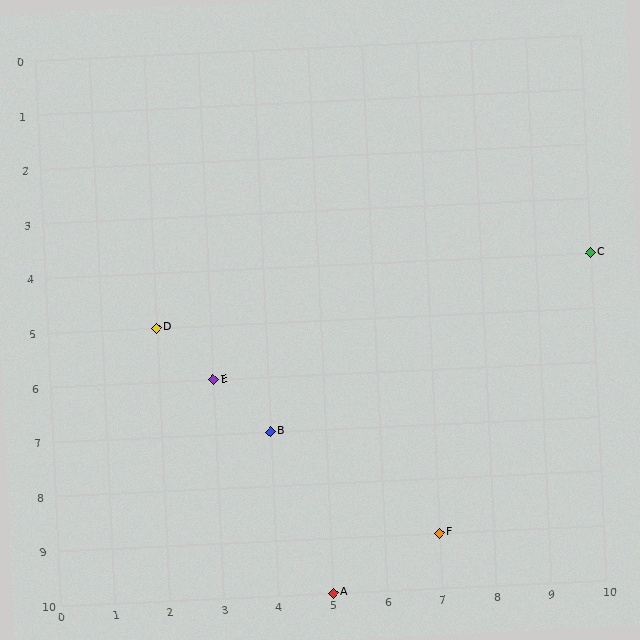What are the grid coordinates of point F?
Point F is at grid coordinates (7, 9).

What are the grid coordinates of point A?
Point A is at grid coordinates (5, 10).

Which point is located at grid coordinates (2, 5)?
Point D is at (2, 5).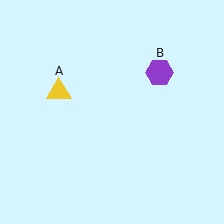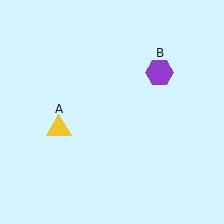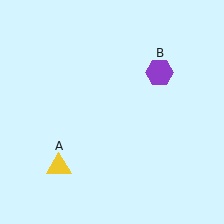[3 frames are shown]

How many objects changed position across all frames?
1 object changed position: yellow triangle (object A).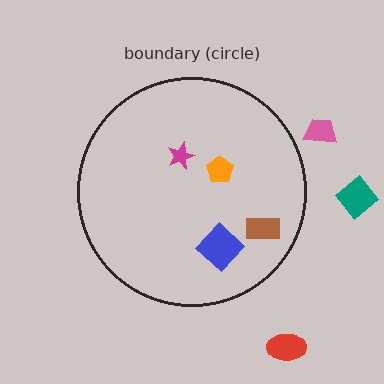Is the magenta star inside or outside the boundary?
Inside.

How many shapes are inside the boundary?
4 inside, 3 outside.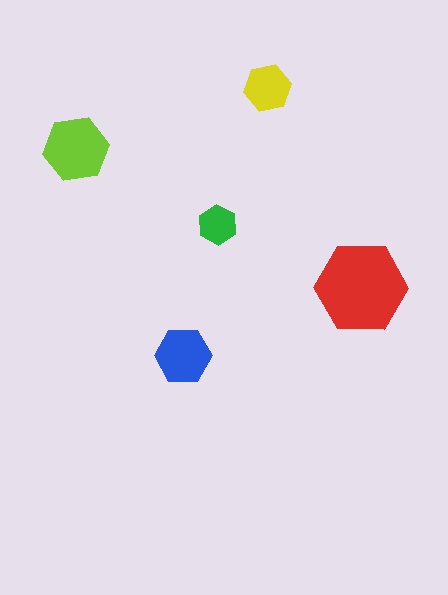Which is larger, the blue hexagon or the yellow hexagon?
The blue one.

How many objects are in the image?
There are 5 objects in the image.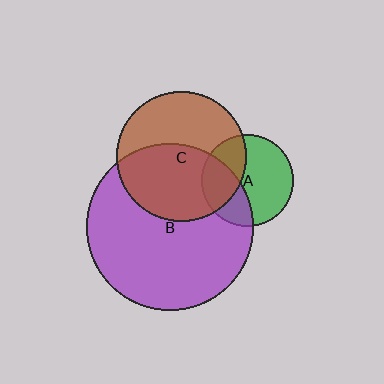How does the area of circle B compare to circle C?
Approximately 1.7 times.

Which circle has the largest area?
Circle B (purple).